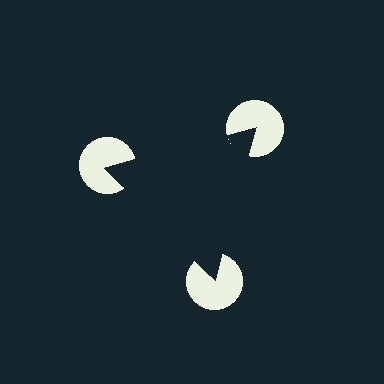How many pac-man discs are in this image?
There are 3 — one at each vertex of the illusory triangle.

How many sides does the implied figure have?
3 sides.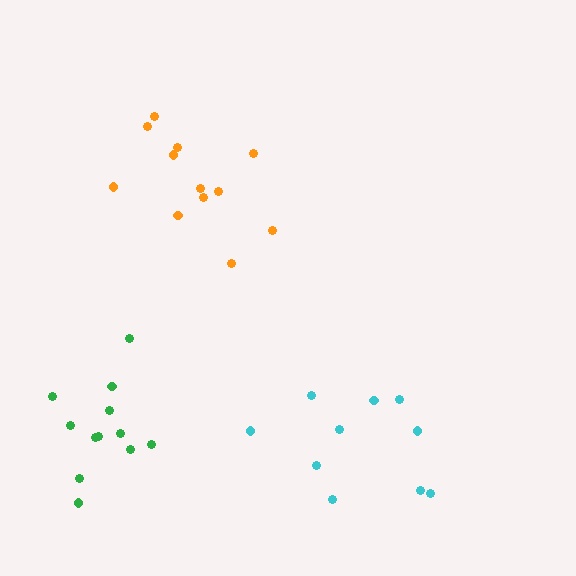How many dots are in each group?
Group 1: 12 dots, Group 2: 10 dots, Group 3: 12 dots (34 total).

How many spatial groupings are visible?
There are 3 spatial groupings.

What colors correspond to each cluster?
The clusters are colored: orange, cyan, green.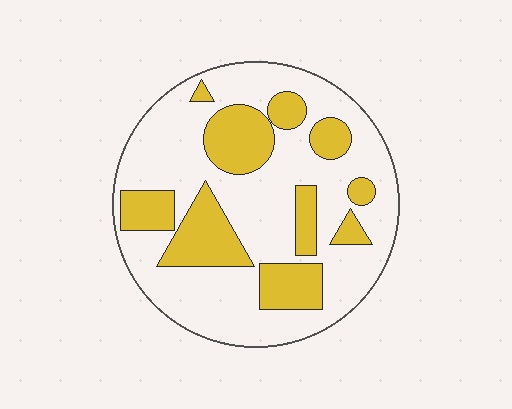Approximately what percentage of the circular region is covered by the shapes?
Approximately 30%.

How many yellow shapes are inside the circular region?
10.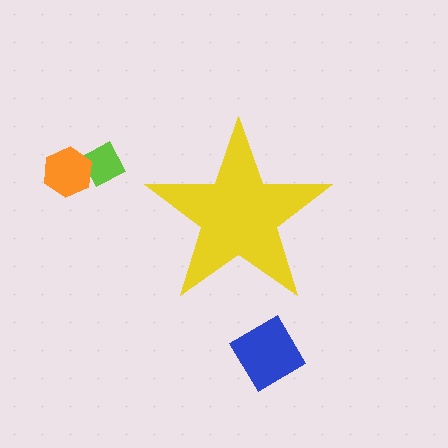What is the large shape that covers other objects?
A yellow star.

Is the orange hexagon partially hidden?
No, the orange hexagon is fully visible.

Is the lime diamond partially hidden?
No, the lime diamond is fully visible.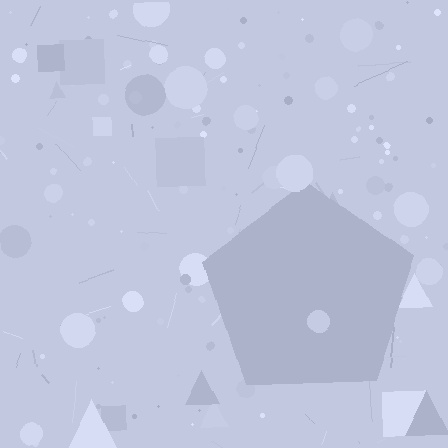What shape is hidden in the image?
A pentagon is hidden in the image.